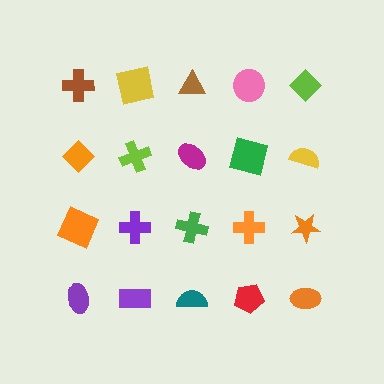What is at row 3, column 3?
A green cross.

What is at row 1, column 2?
A yellow square.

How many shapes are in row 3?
5 shapes.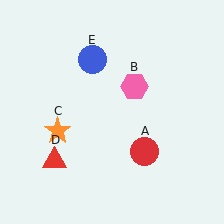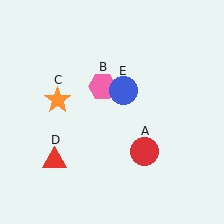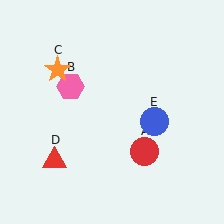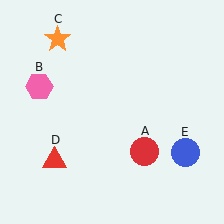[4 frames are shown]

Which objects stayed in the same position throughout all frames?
Red circle (object A) and red triangle (object D) remained stationary.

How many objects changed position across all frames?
3 objects changed position: pink hexagon (object B), orange star (object C), blue circle (object E).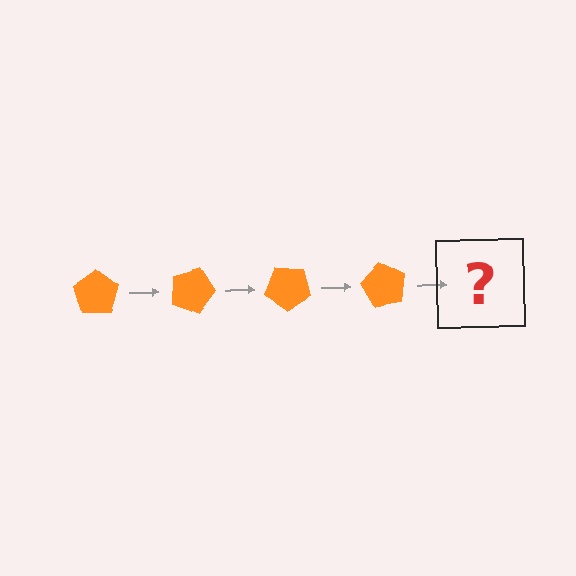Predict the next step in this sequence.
The next step is an orange pentagon rotated 80 degrees.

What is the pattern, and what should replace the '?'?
The pattern is that the pentagon rotates 20 degrees each step. The '?' should be an orange pentagon rotated 80 degrees.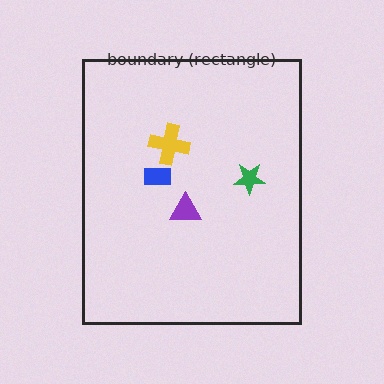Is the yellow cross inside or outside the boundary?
Inside.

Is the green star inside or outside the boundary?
Inside.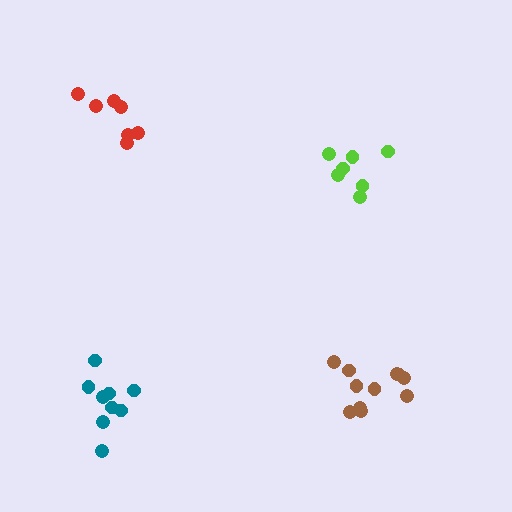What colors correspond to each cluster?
The clusters are colored: teal, red, lime, brown.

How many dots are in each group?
Group 1: 9 dots, Group 2: 7 dots, Group 3: 7 dots, Group 4: 11 dots (34 total).